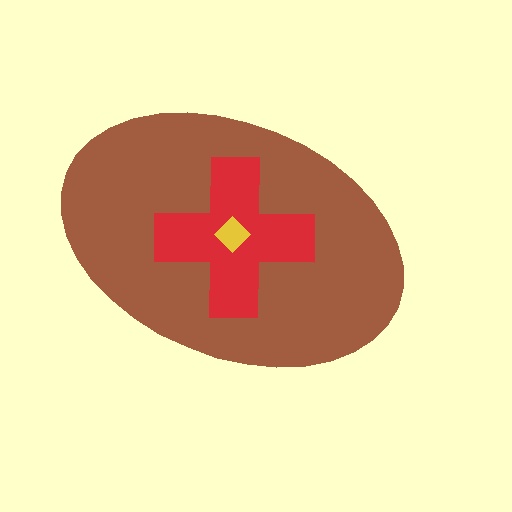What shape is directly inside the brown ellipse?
The red cross.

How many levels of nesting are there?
3.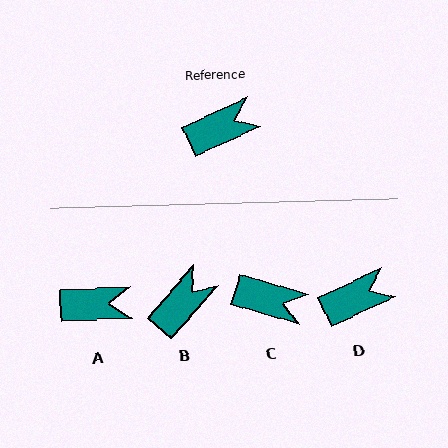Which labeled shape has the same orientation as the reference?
D.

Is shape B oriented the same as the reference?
No, it is off by about 24 degrees.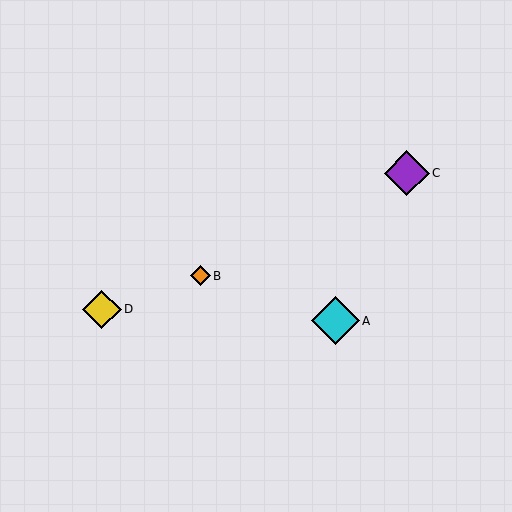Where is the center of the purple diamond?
The center of the purple diamond is at (407, 173).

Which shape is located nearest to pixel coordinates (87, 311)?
The yellow diamond (labeled D) at (102, 309) is nearest to that location.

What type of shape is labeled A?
Shape A is a cyan diamond.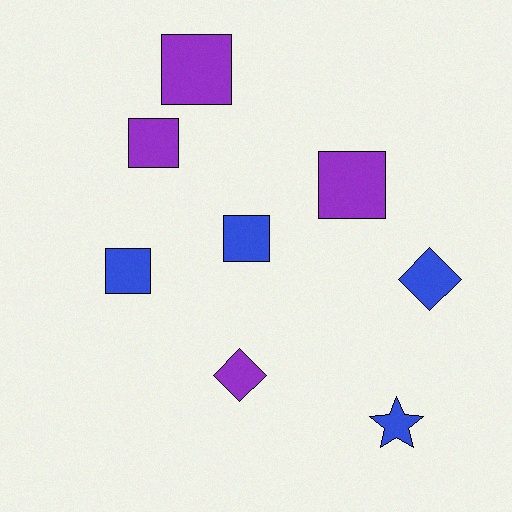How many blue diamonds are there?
There is 1 blue diamond.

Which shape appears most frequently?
Square, with 5 objects.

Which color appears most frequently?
Blue, with 4 objects.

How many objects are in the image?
There are 8 objects.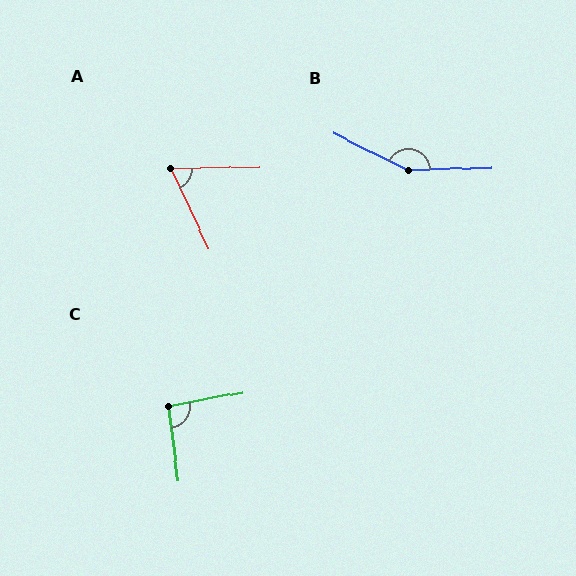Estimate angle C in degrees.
Approximately 93 degrees.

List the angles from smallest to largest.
A (66°), C (93°), B (152°).